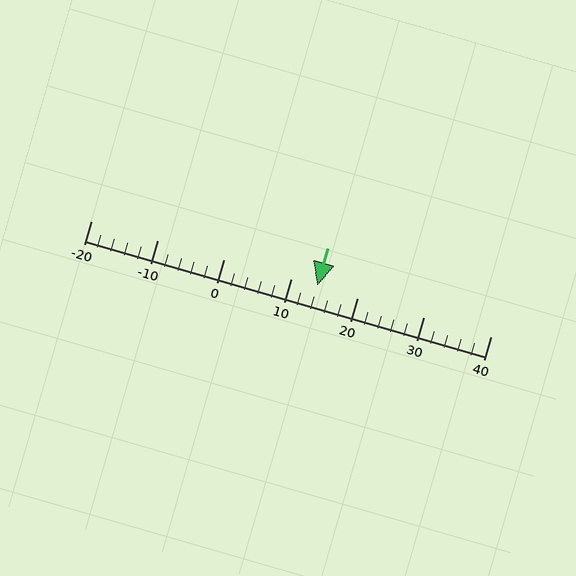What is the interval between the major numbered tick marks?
The major tick marks are spaced 10 units apart.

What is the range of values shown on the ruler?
The ruler shows values from -20 to 40.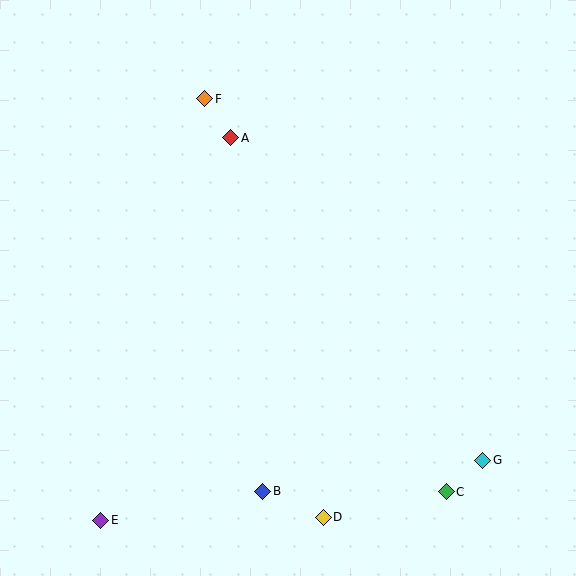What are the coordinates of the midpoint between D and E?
The midpoint between D and E is at (212, 519).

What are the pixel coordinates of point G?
Point G is at (483, 460).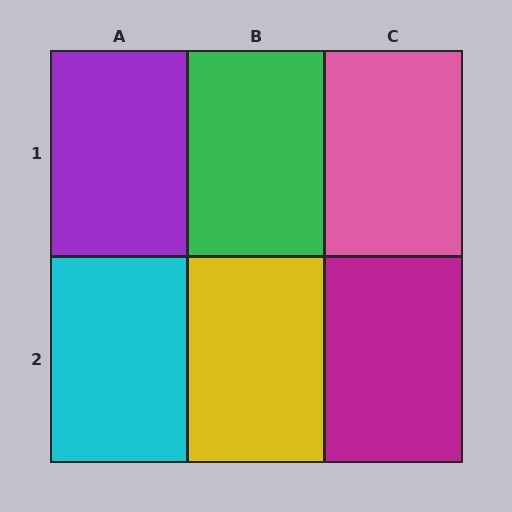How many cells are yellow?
1 cell is yellow.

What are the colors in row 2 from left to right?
Cyan, yellow, magenta.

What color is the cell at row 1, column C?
Pink.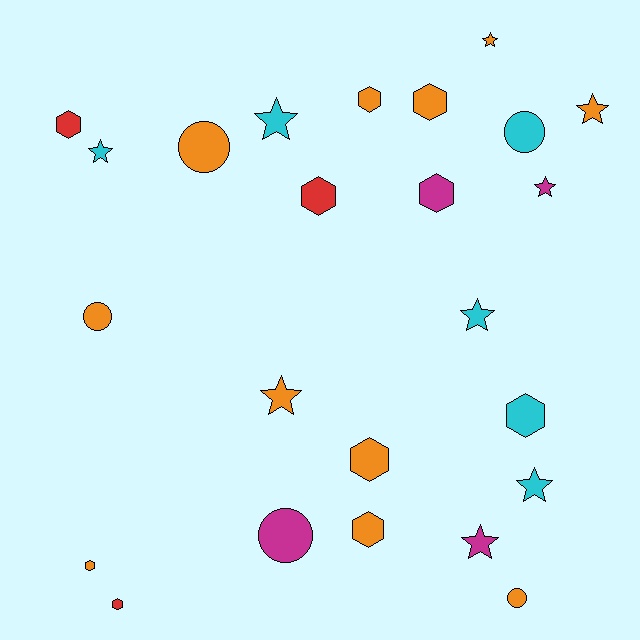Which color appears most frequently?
Orange, with 11 objects.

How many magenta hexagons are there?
There is 1 magenta hexagon.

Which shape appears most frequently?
Hexagon, with 10 objects.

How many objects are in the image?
There are 24 objects.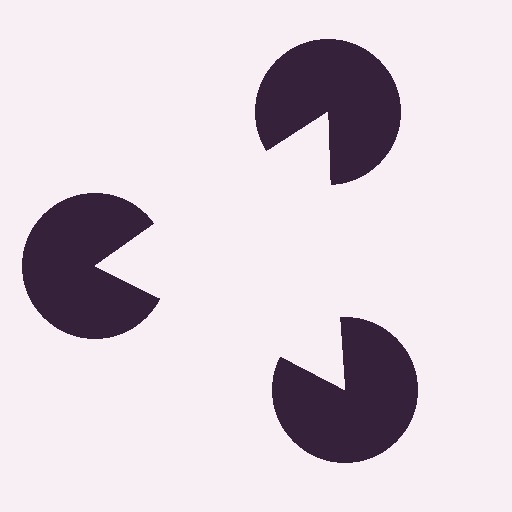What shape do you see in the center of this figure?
An illusory triangle — its edges are inferred from the aligned wedge cuts in the pac-man discs, not physically drawn.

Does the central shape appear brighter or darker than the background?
It typically appears slightly brighter than the background, even though no actual brightness change is drawn.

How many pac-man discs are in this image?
There are 3 — one at each vertex of the illusory triangle.